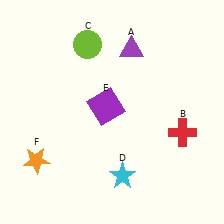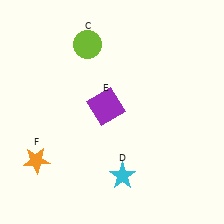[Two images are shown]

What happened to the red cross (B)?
The red cross (B) was removed in Image 2. It was in the bottom-right area of Image 1.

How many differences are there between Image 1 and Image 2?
There are 2 differences between the two images.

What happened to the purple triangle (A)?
The purple triangle (A) was removed in Image 2. It was in the top-right area of Image 1.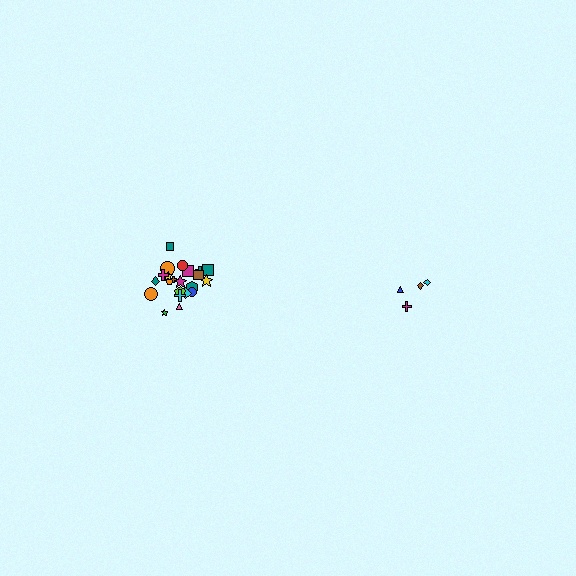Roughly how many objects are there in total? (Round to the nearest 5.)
Roughly 25 objects in total.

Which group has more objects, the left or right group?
The left group.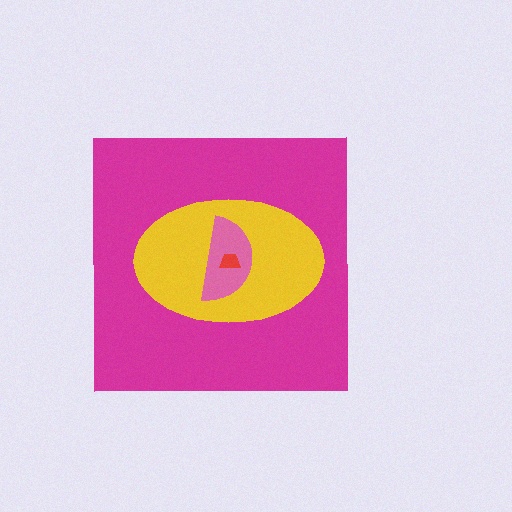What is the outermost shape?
The magenta square.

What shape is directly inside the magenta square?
The yellow ellipse.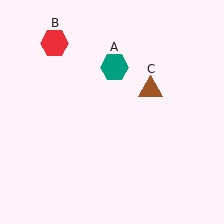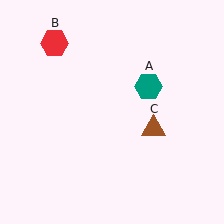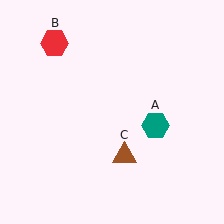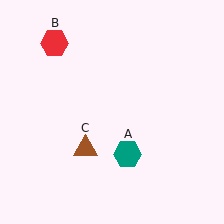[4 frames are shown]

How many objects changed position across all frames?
2 objects changed position: teal hexagon (object A), brown triangle (object C).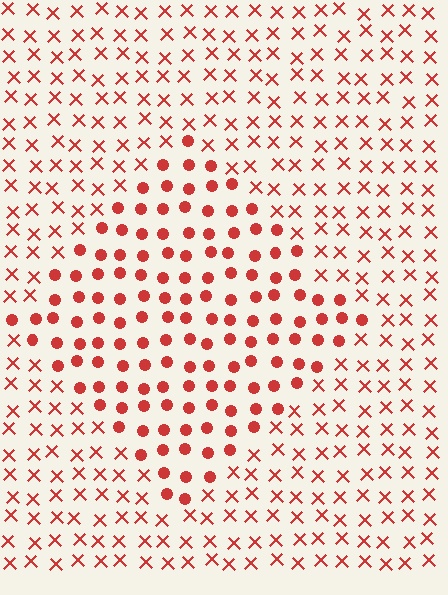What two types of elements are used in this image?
The image uses circles inside the diamond region and X marks outside it.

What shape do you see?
I see a diamond.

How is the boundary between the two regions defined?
The boundary is defined by a change in element shape: circles inside vs. X marks outside. All elements share the same color and spacing.